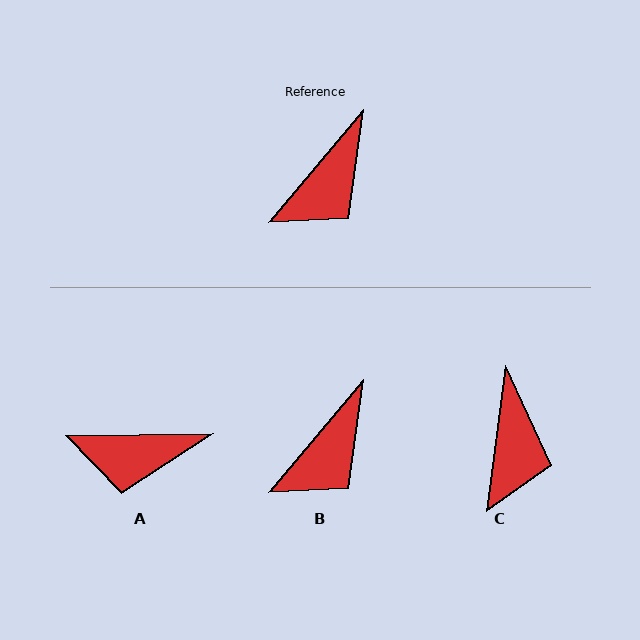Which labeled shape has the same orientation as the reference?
B.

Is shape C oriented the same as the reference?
No, it is off by about 33 degrees.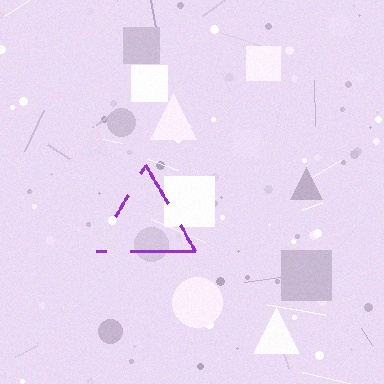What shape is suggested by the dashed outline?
The dashed outline suggests a triangle.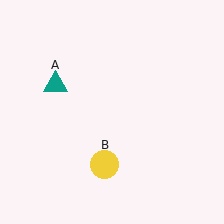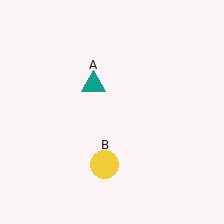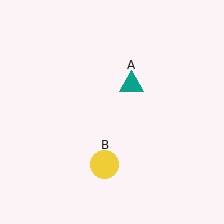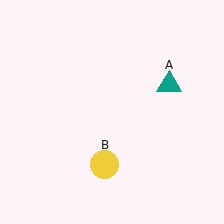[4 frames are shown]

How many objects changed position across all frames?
1 object changed position: teal triangle (object A).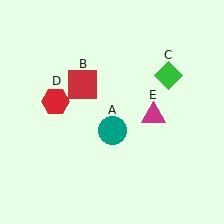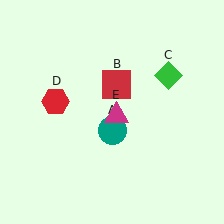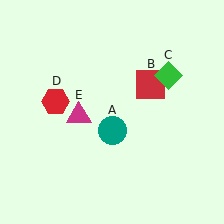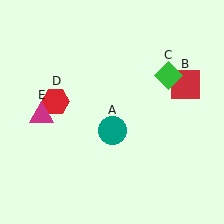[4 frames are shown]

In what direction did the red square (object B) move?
The red square (object B) moved right.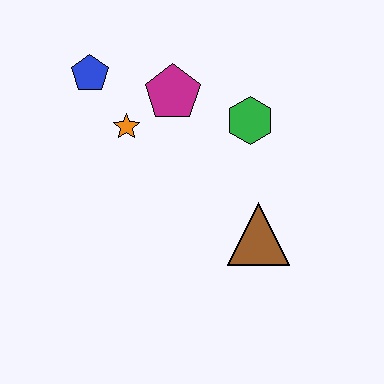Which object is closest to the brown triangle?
The green hexagon is closest to the brown triangle.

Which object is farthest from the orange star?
The brown triangle is farthest from the orange star.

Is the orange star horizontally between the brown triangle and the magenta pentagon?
No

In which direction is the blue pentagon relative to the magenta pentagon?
The blue pentagon is to the left of the magenta pentagon.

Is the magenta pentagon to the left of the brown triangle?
Yes